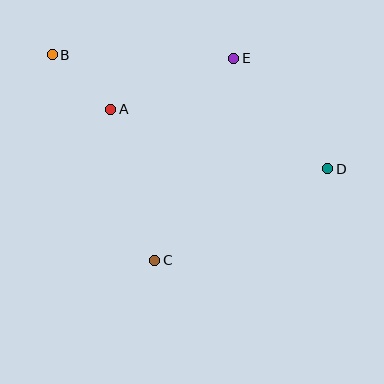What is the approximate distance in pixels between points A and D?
The distance between A and D is approximately 225 pixels.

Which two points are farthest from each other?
Points B and D are farthest from each other.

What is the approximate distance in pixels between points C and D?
The distance between C and D is approximately 196 pixels.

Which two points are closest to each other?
Points A and B are closest to each other.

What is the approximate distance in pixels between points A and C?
The distance between A and C is approximately 157 pixels.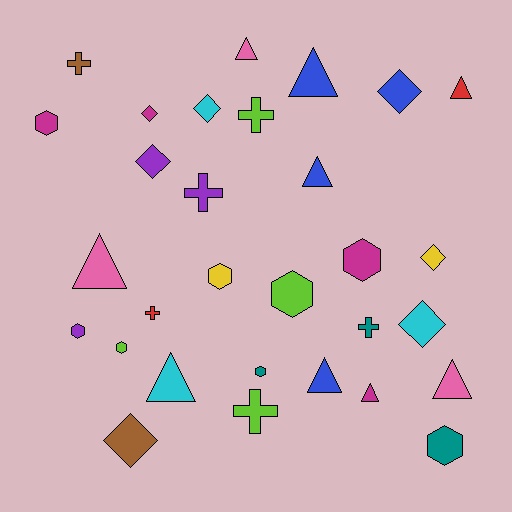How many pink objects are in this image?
There are 3 pink objects.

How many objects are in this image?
There are 30 objects.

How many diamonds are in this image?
There are 7 diamonds.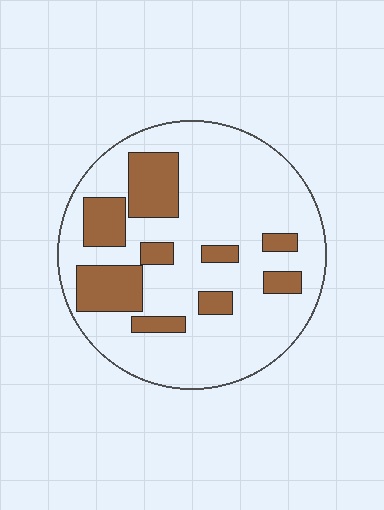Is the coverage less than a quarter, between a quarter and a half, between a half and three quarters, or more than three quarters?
Less than a quarter.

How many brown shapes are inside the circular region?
9.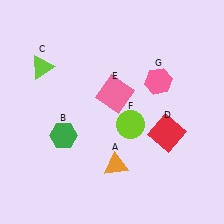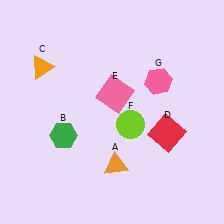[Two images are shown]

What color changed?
The triangle (C) changed from lime in Image 1 to orange in Image 2.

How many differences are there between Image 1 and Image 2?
There is 1 difference between the two images.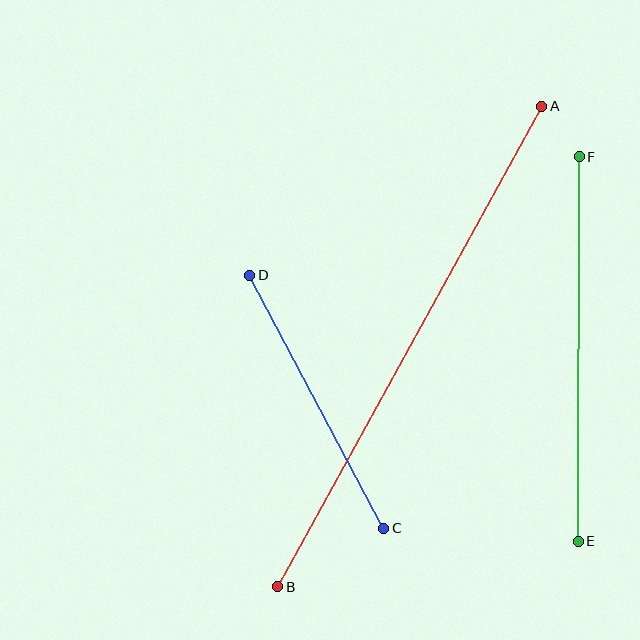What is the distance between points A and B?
The distance is approximately 549 pixels.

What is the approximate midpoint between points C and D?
The midpoint is at approximately (317, 402) pixels.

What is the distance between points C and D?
The distance is approximately 286 pixels.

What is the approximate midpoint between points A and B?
The midpoint is at approximately (410, 346) pixels.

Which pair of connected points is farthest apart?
Points A and B are farthest apart.